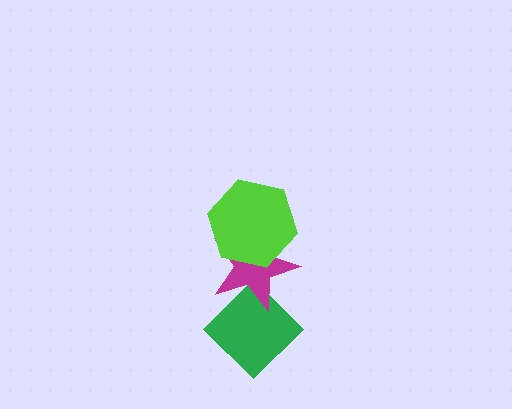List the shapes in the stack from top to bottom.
From top to bottom: the lime hexagon, the magenta star, the green diamond.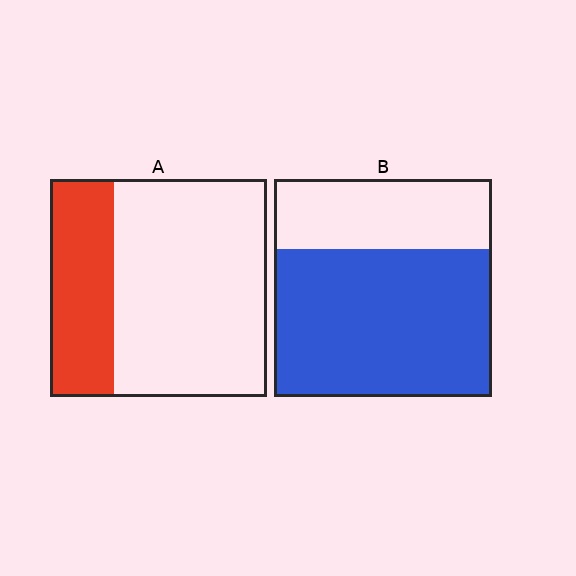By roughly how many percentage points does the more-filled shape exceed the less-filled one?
By roughly 40 percentage points (B over A).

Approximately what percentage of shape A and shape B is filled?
A is approximately 30% and B is approximately 70%.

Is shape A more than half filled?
No.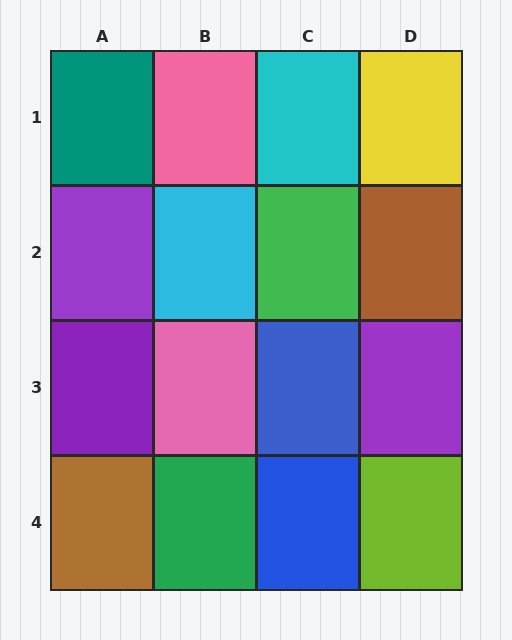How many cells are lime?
1 cell is lime.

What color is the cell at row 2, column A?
Purple.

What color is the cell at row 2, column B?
Cyan.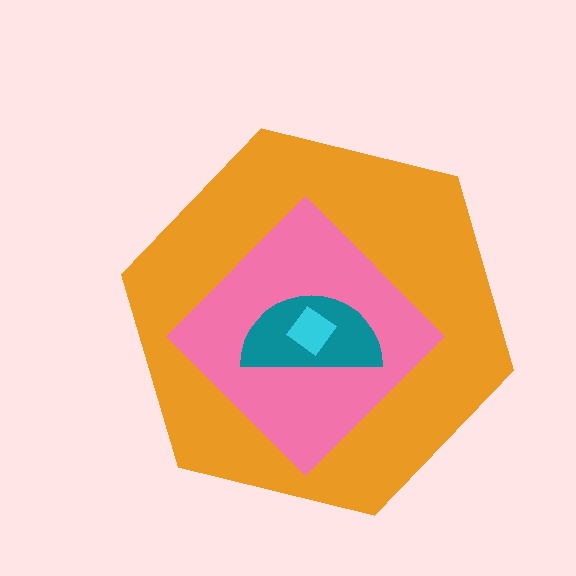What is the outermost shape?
The orange hexagon.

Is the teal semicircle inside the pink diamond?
Yes.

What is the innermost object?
The cyan diamond.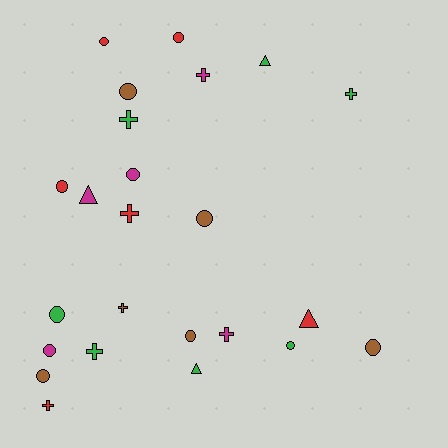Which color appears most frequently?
Green, with 7 objects.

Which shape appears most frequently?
Circle, with 12 objects.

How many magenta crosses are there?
There are 2 magenta crosses.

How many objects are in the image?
There are 24 objects.